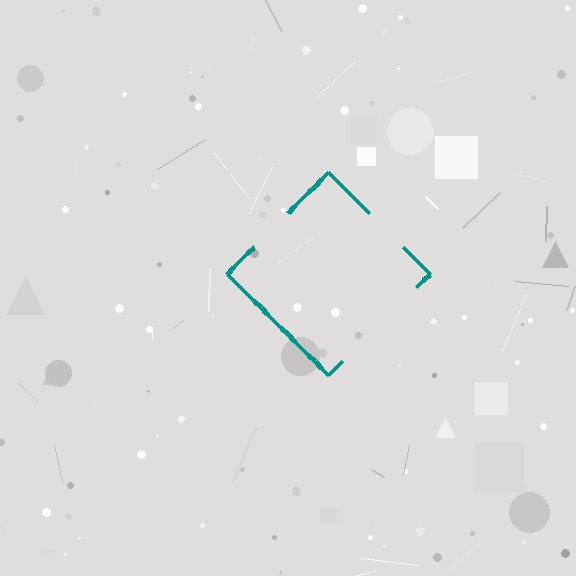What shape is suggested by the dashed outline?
The dashed outline suggests a diamond.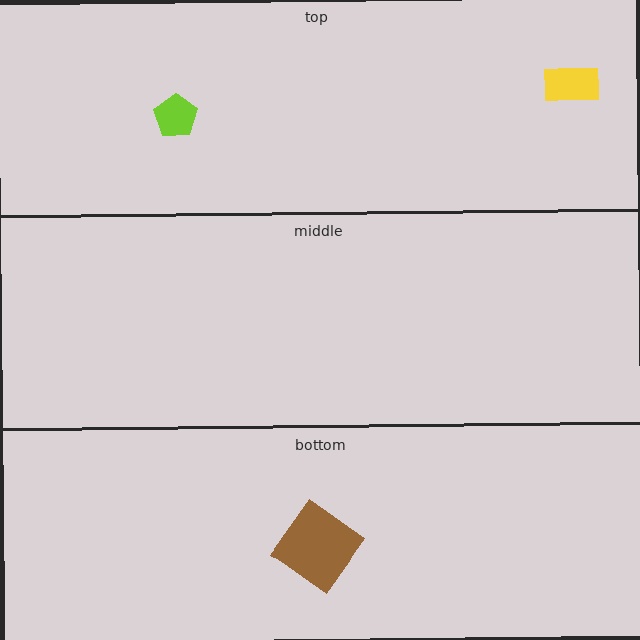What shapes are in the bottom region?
The brown diamond.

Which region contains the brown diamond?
The bottom region.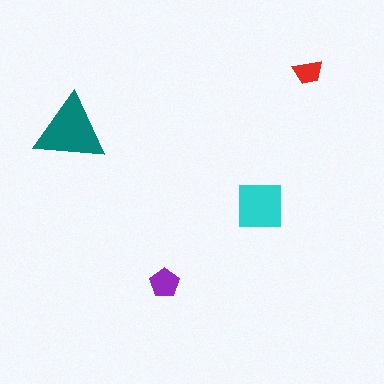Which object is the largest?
The teal triangle.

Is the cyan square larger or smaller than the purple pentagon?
Larger.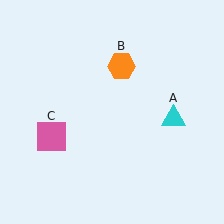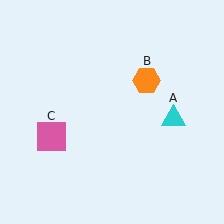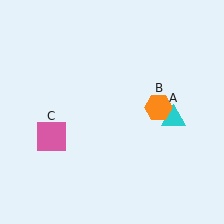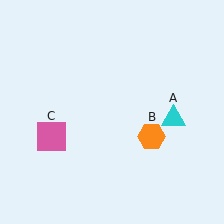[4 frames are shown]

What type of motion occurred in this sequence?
The orange hexagon (object B) rotated clockwise around the center of the scene.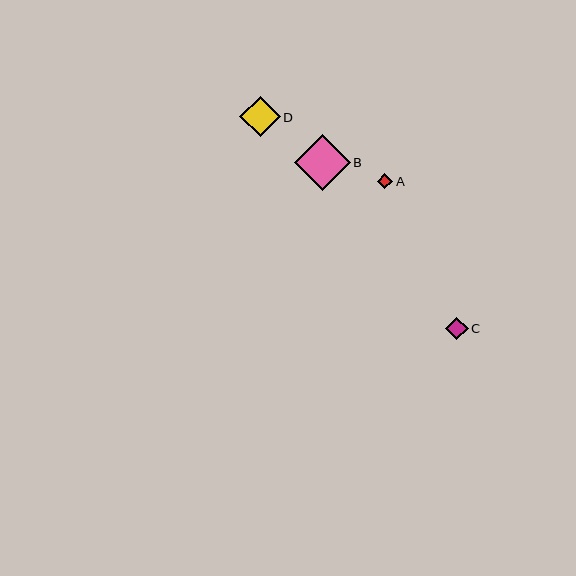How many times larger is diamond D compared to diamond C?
Diamond D is approximately 1.8 times the size of diamond C.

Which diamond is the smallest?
Diamond A is the smallest with a size of approximately 15 pixels.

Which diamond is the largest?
Diamond B is the largest with a size of approximately 56 pixels.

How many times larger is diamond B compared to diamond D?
Diamond B is approximately 1.4 times the size of diamond D.